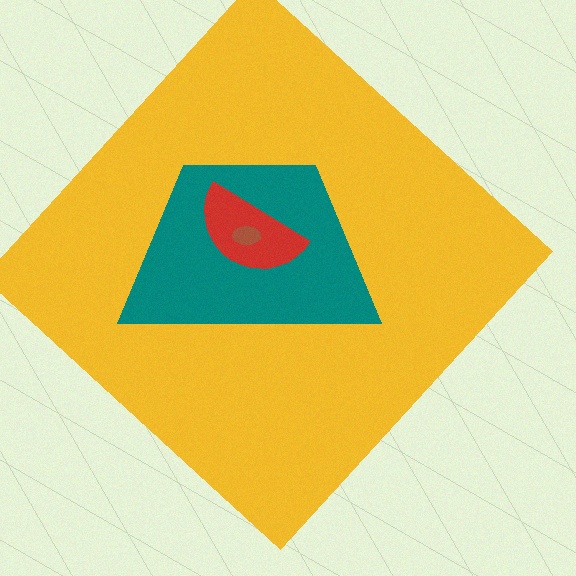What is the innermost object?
The brown ellipse.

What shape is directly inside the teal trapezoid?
The red semicircle.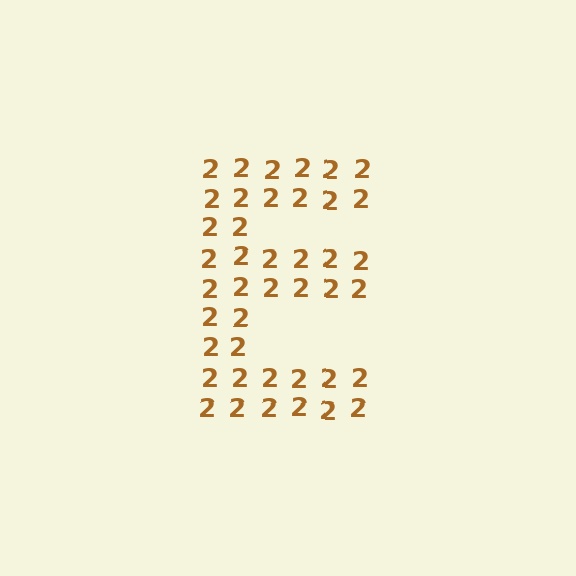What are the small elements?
The small elements are digit 2's.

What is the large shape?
The large shape is the letter E.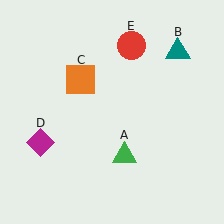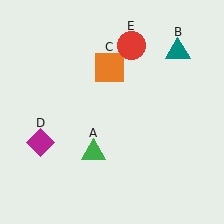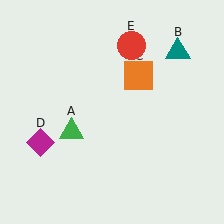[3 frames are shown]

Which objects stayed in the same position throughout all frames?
Teal triangle (object B) and magenta diamond (object D) and red circle (object E) remained stationary.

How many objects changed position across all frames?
2 objects changed position: green triangle (object A), orange square (object C).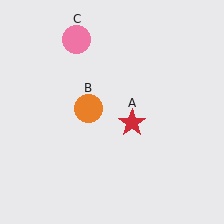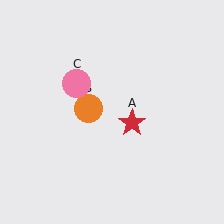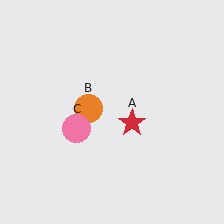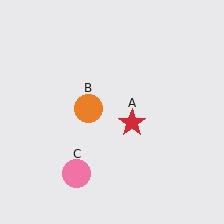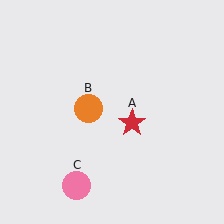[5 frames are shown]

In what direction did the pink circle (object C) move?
The pink circle (object C) moved down.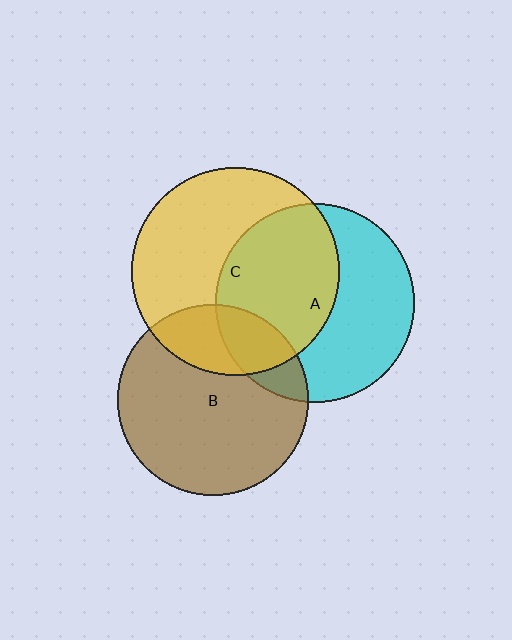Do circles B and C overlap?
Yes.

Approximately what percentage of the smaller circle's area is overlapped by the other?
Approximately 25%.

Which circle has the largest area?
Circle C (yellow).